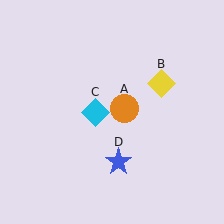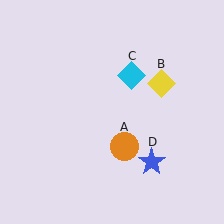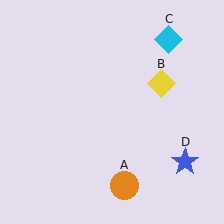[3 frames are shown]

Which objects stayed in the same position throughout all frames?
Yellow diamond (object B) remained stationary.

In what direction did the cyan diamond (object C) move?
The cyan diamond (object C) moved up and to the right.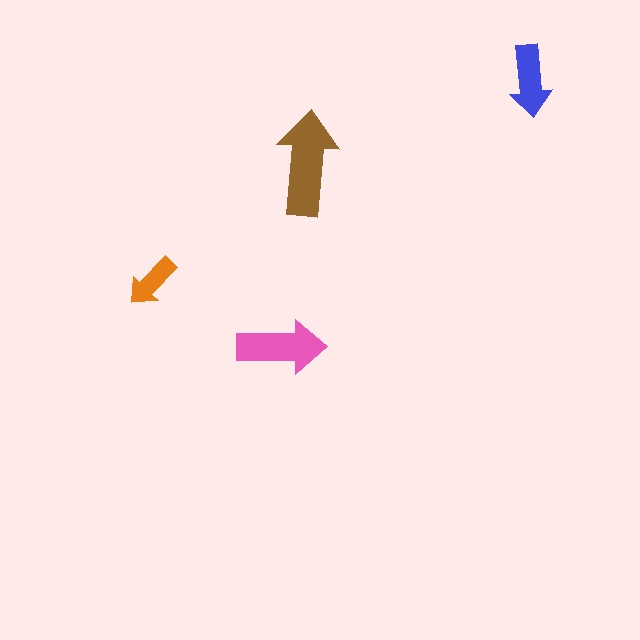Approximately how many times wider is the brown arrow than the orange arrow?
About 2 times wider.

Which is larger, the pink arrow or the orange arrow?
The pink one.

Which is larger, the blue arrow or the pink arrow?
The pink one.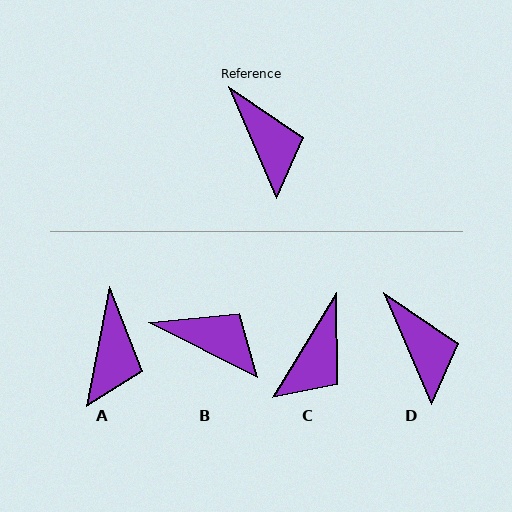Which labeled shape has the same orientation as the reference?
D.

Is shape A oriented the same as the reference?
No, it is off by about 34 degrees.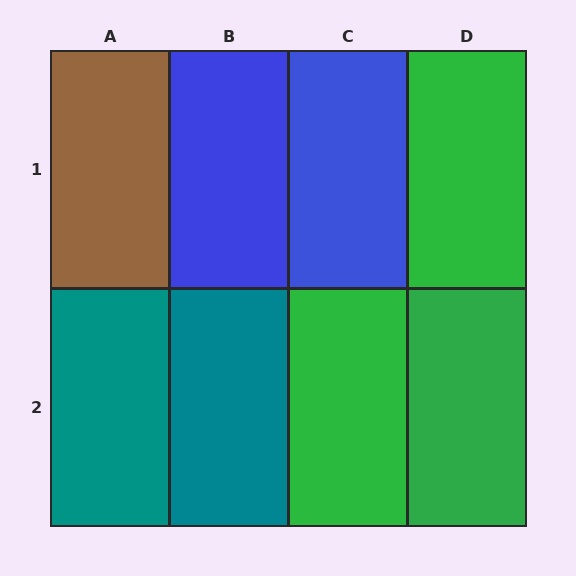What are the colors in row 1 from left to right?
Brown, blue, blue, green.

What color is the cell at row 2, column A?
Teal.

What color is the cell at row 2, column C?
Green.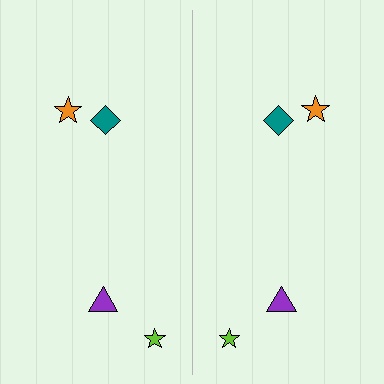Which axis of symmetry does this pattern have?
The pattern has a vertical axis of symmetry running through the center of the image.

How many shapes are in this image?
There are 8 shapes in this image.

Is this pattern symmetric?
Yes, this pattern has bilateral (reflection) symmetry.